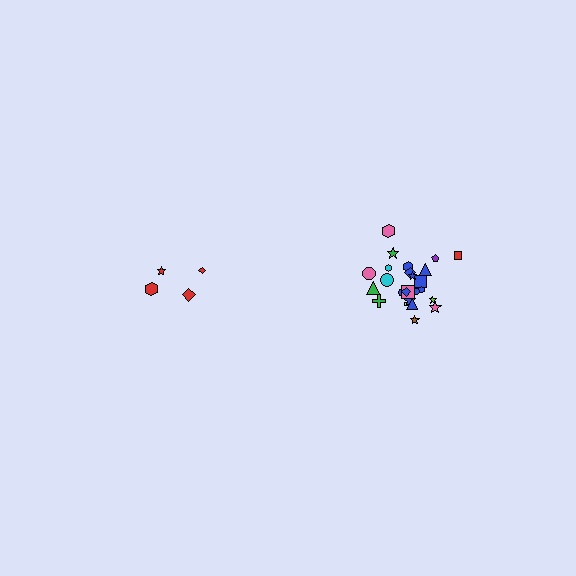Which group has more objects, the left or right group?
The right group.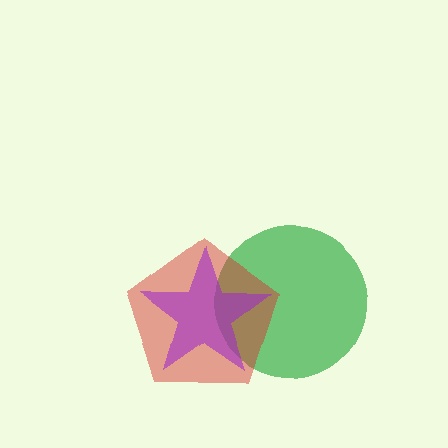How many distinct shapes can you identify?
There are 3 distinct shapes: a green circle, a red pentagon, a purple star.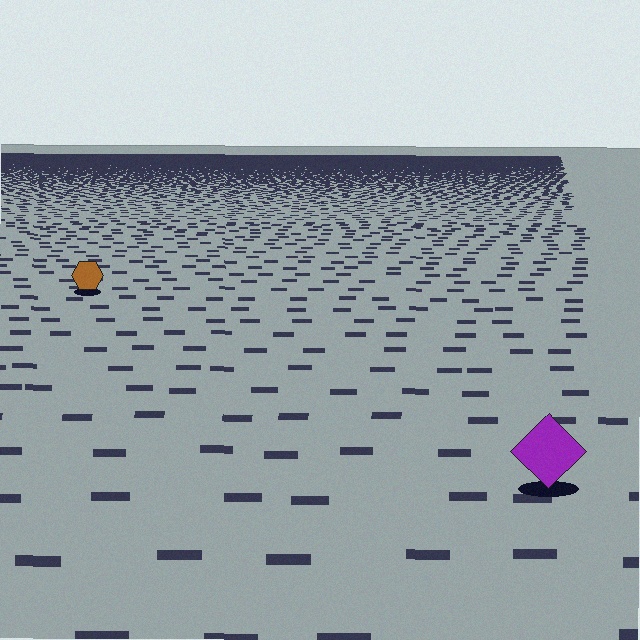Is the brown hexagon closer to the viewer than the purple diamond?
No. The purple diamond is closer — you can tell from the texture gradient: the ground texture is coarser near it.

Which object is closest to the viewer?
The purple diamond is closest. The texture marks near it are larger and more spread out.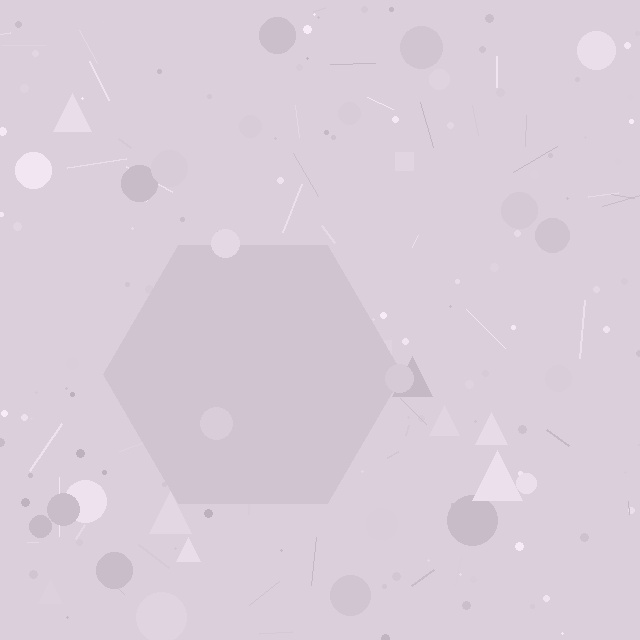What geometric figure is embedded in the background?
A hexagon is embedded in the background.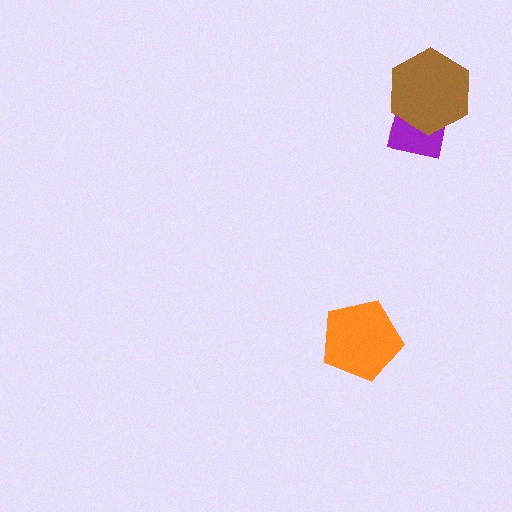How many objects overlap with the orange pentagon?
0 objects overlap with the orange pentagon.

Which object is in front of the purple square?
The brown hexagon is in front of the purple square.